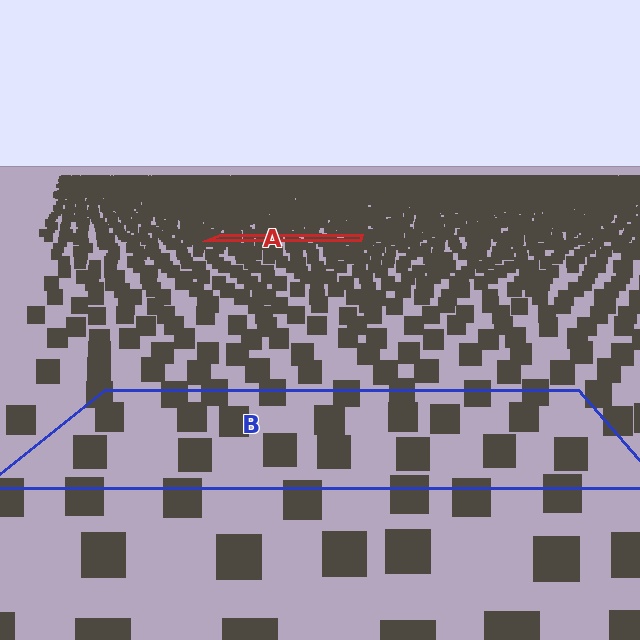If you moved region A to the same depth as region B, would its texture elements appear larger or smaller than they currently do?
They would appear larger. At a closer depth, the same texture elements are projected at a bigger on-screen size.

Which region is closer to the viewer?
Region B is closer. The texture elements there are larger and more spread out.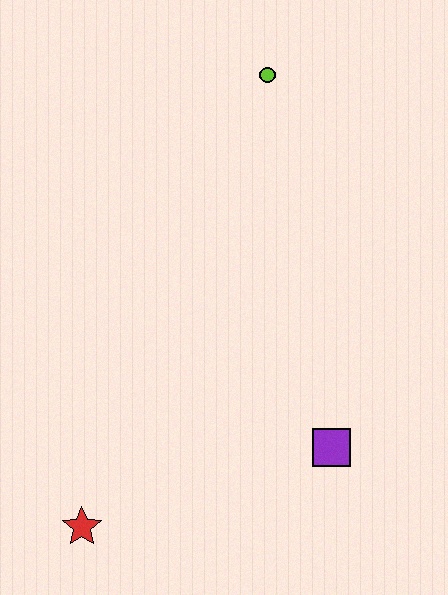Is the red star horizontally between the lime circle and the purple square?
No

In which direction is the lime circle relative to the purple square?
The lime circle is above the purple square.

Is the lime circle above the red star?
Yes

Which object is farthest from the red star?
The lime circle is farthest from the red star.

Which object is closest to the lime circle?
The purple square is closest to the lime circle.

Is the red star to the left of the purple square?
Yes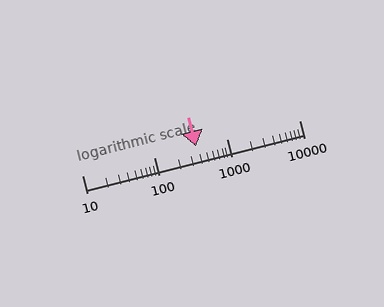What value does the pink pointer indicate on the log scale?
The pointer indicates approximately 380.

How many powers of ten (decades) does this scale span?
The scale spans 3 decades, from 10 to 10000.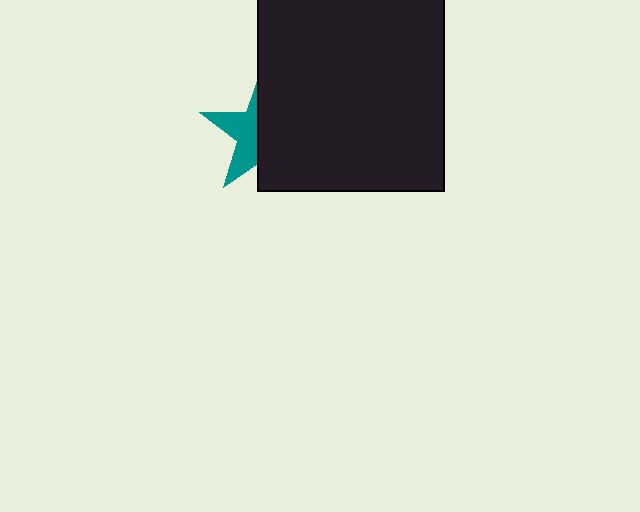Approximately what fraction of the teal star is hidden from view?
Roughly 59% of the teal star is hidden behind the black rectangle.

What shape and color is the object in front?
The object in front is a black rectangle.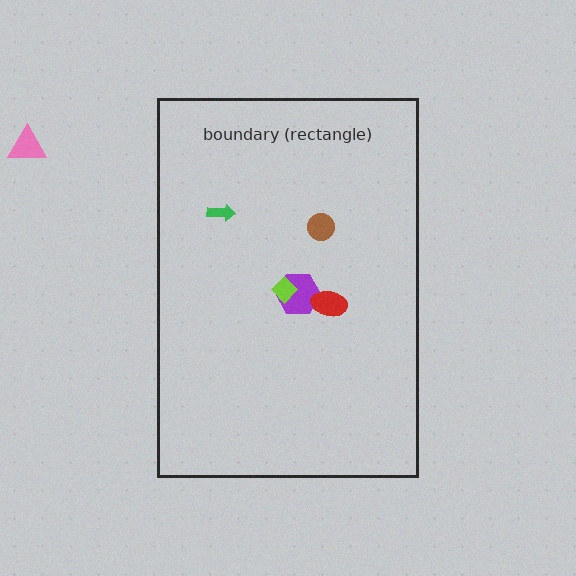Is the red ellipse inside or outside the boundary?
Inside.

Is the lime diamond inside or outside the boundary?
Inside.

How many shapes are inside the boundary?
5 inside, 1 outside.